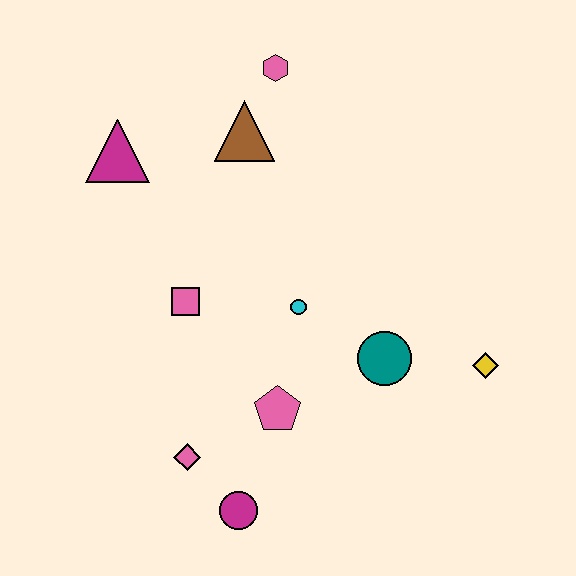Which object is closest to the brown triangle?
The pink hexagon is closest to the brown triangle.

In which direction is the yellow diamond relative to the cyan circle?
The yellow diamond is to the right of the cyan circle.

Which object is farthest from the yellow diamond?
The magenta triangle is farthest from the yellow diamond.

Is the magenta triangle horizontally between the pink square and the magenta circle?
No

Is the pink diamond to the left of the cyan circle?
Yes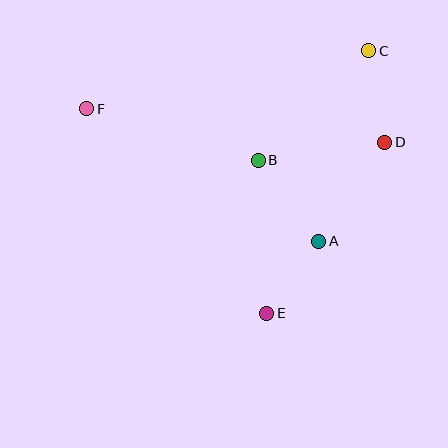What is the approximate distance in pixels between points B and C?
The distance between B and C is approximately 156 pixels.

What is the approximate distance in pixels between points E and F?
The distance between E and F is approximately 273 pixels.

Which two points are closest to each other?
Points A and E are closest to each other.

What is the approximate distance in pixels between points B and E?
The distance between B and E is approximately 153 pixels.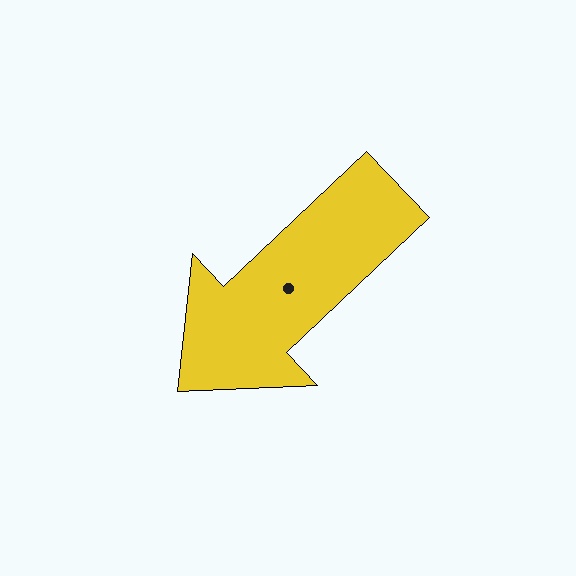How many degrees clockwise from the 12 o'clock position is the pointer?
Approximately 227 degrees.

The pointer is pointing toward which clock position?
Roughly 8 o'clock.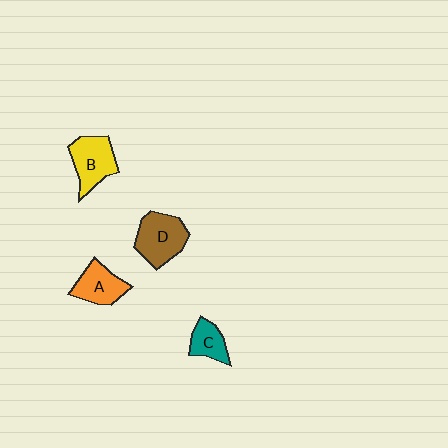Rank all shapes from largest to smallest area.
From largest to smallest: D (brown), B (yellow), A (orange), C (teal).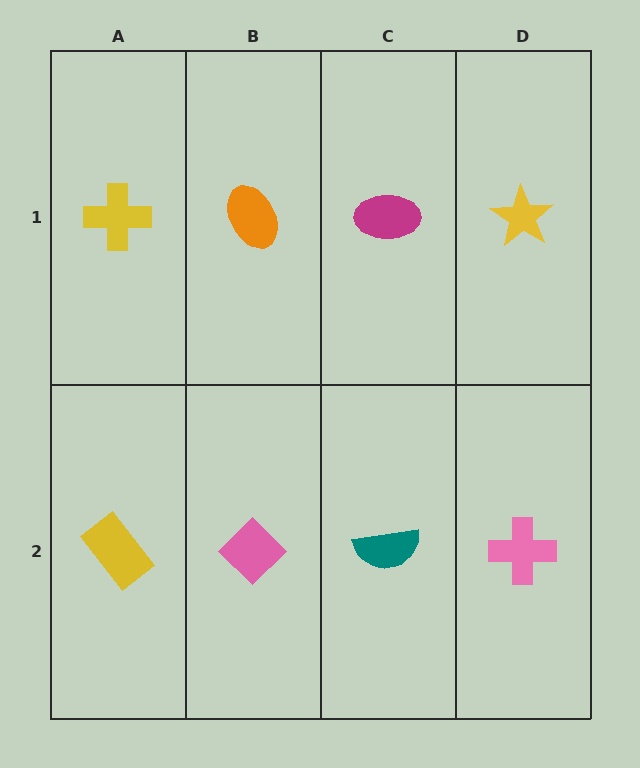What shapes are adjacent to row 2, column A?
A yellow cross (row 1, column A), a pink diamond (row 2, column B).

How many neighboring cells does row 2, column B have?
3.